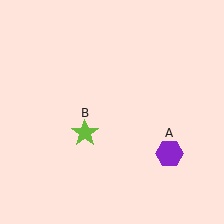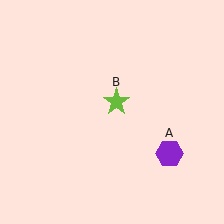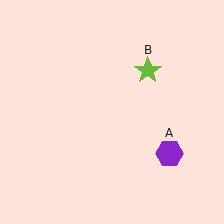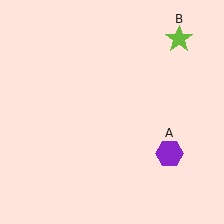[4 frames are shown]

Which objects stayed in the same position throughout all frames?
Purple hexagon (object A) remained stationary.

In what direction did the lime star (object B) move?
The lime star (object B) moved up and to the right.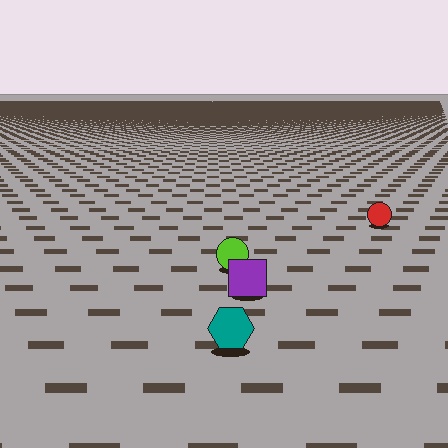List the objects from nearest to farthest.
From nearest to farthest: the teal hexagon, the purple square, the lime circle, the red circle.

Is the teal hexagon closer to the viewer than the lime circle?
Yes. The teal hexagon is closer — you can tell from the texture gradient: the ground texture is coarser near it.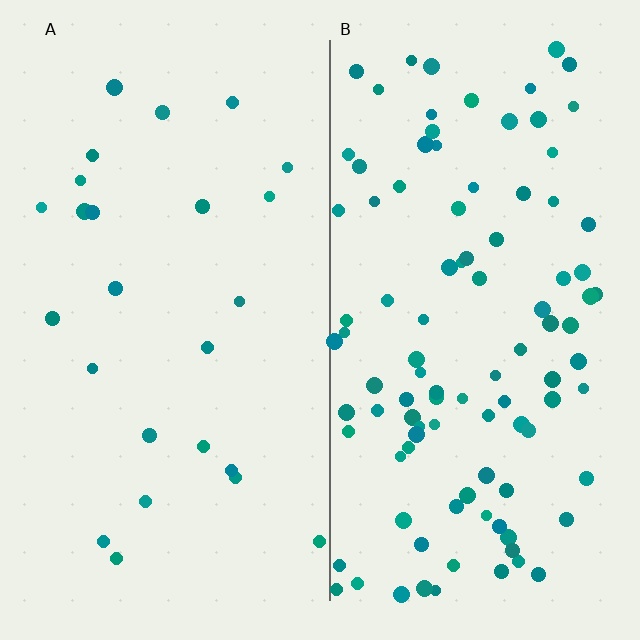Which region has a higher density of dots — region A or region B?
B (the right).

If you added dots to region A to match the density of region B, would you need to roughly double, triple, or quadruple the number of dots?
Approximately quadruple.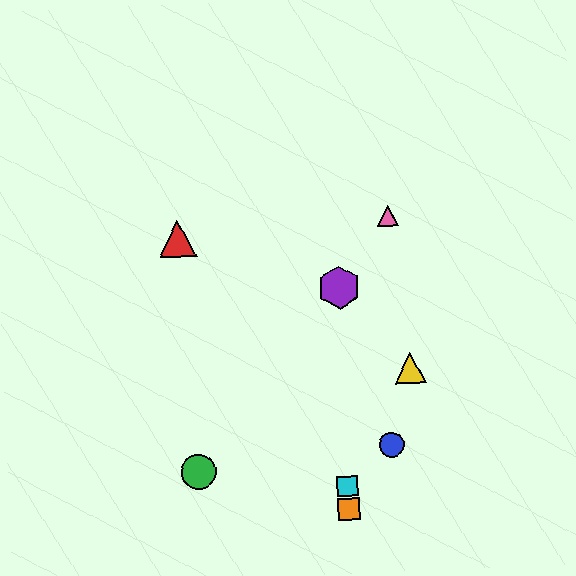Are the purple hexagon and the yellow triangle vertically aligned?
No, the purple hexagon is at x≈339 and the yellow triangle is at x≈410.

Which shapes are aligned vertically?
The purple hexagon, the orange square, the cyan square are aligned vertically.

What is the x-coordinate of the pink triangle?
The pink triangle is at x≈388.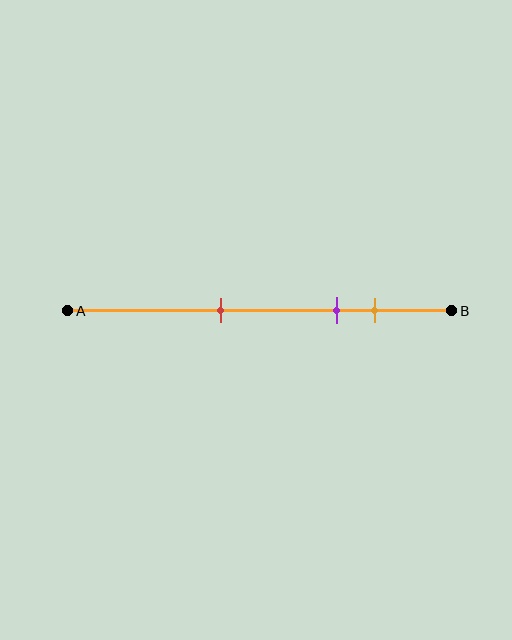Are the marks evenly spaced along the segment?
No, the marks are not evenly spaced.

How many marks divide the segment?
There are 3 marks dividing the segment.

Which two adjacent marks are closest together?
The purple and orange marks are the closest adjacent pair.